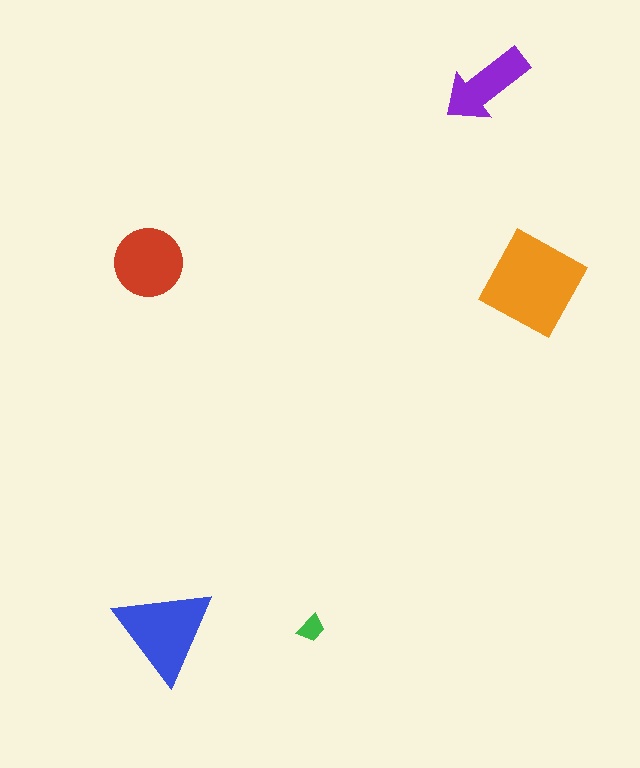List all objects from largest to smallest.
The orange diamond, the blue triangle, the red circle, the purple arrow, the green trapezoid.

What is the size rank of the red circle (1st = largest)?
3rd.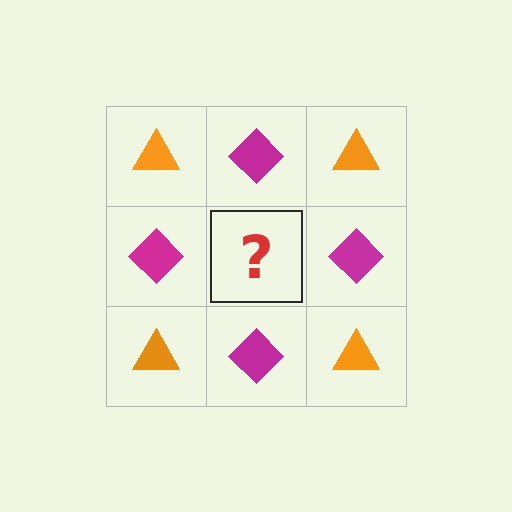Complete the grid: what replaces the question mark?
The question mark should be replaced with an orange triangle.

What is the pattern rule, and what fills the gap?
The rule is that it alternates orange triangle and magenta diamond in a checkerboard pattern. The gap should be filled with an orange triangle.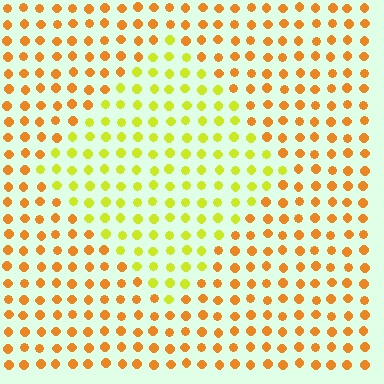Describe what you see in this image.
The image is filled with small orange elements in a uniform arrangement. A diamond-shaped region is visible where the elements are tinted to a slightly different hue, forming a subtle color boundary.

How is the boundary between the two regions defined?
The boundary is defined purely by a slight shift in hue (about 40 degrees). Spacing, size, and orientation are identical on both sides.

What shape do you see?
I see a diamond.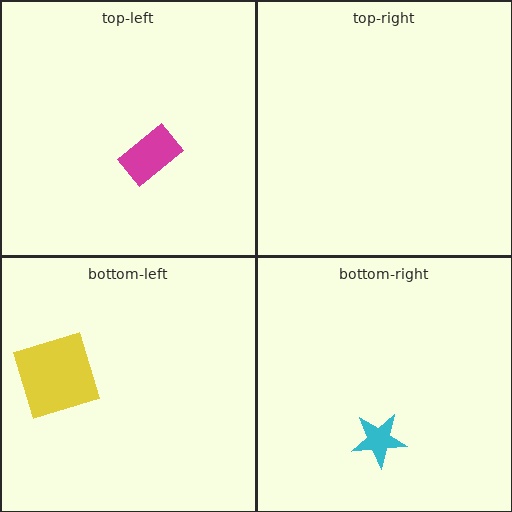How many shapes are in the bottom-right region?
1.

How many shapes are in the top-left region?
1.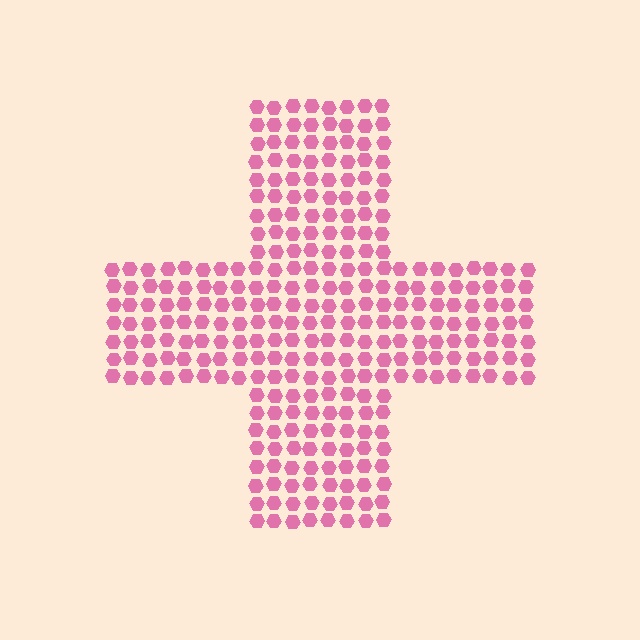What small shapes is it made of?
It is made of small hexagons.